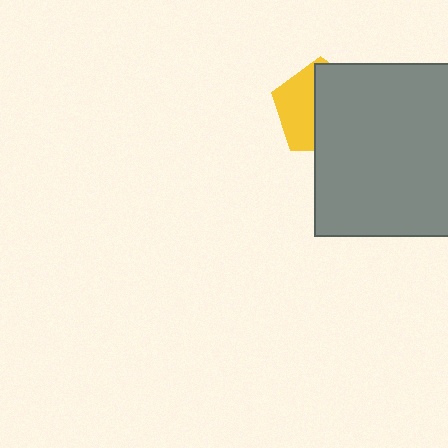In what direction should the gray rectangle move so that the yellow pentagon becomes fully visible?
The gray rectangle should move right. That is the shortest direction to clear the overlap and leave the yellow pentagon fully visible.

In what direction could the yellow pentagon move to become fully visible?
The yellow pentagon could move left. That would shift it out from behind the gray rectangle entirely.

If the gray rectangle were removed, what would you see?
You would see the complete yellow pentagon.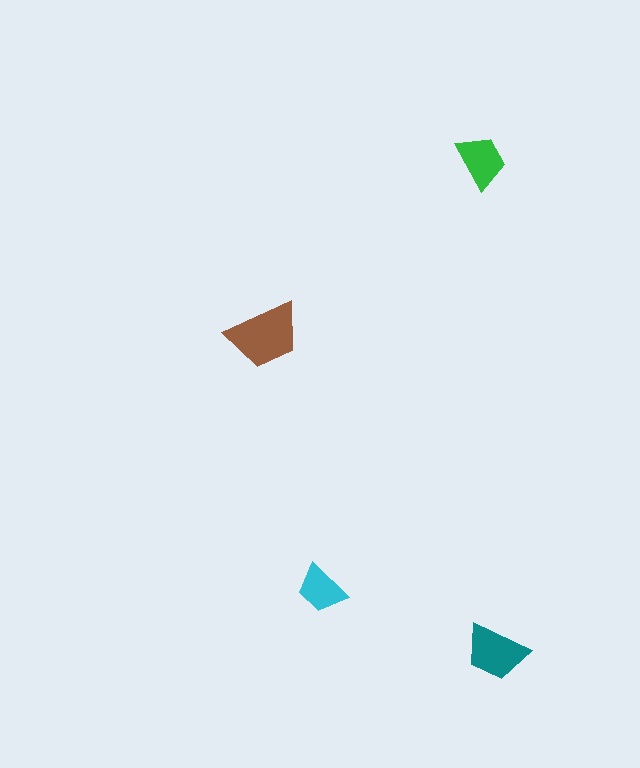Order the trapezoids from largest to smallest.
the brown one, the teal one, the green one, the cyan one.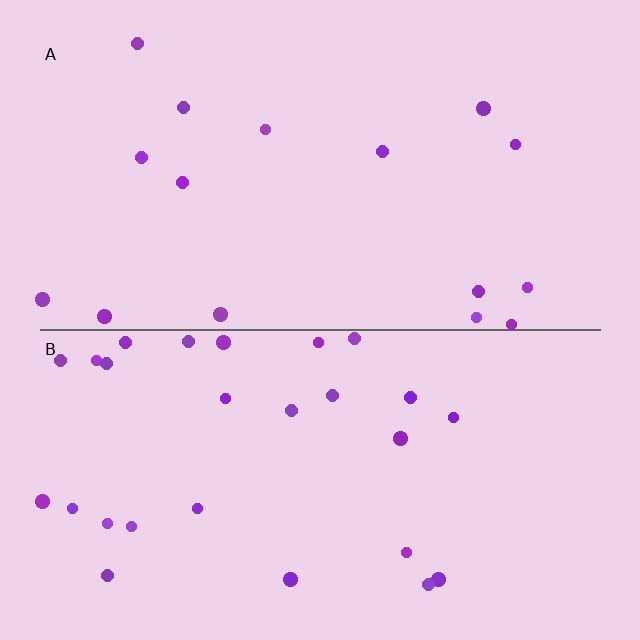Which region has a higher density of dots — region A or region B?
B (the bottom).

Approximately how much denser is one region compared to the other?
Approximately 1.7× — region B over region A.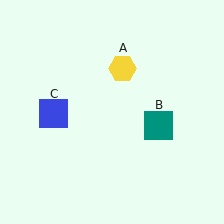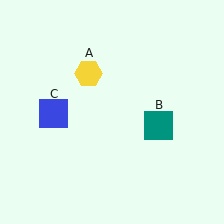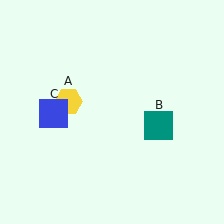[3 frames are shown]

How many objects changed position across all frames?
1 object changed position: yellow hexagon (object A).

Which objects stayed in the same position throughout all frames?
Teal square (object B) and blue square (object C) remained stationary.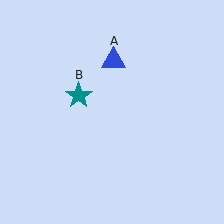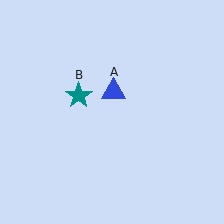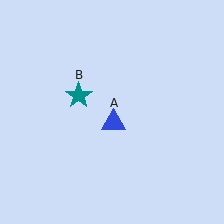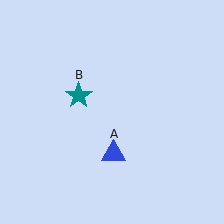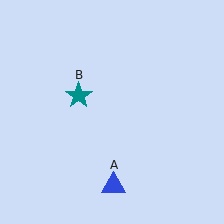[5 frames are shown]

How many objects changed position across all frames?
1 object changed position: blue triangle (object A).